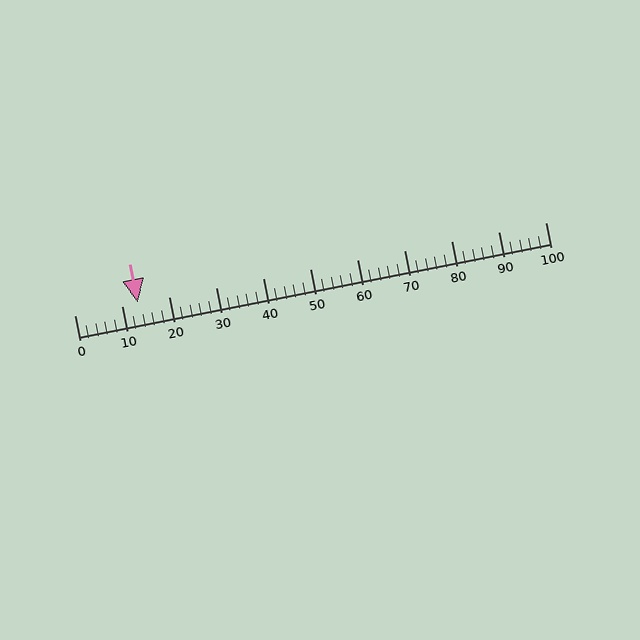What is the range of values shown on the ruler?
The ruler shows values from 0 to 100.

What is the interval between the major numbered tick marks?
The major tick marks are spaced 10 units apart.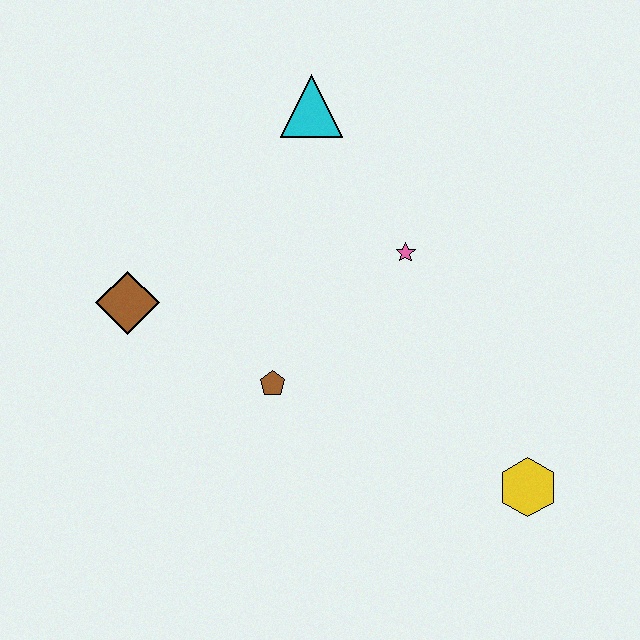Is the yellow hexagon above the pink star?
No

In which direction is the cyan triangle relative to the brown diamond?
The cyan triangle is above the brown diamond.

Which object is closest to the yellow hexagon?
The pink star is closest to the yellow hexagon.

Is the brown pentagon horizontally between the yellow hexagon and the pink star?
No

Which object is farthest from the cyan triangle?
The yellow hexagon is farthest from the cyan triangle.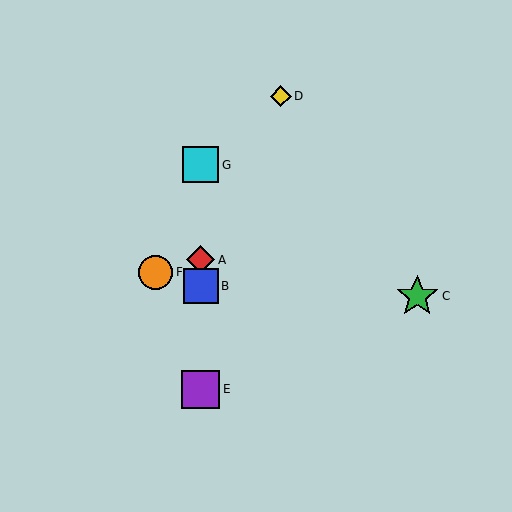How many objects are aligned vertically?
4 objects (A, B, E, G) are aligned vertically.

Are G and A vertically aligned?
Yes, both are at x≈201.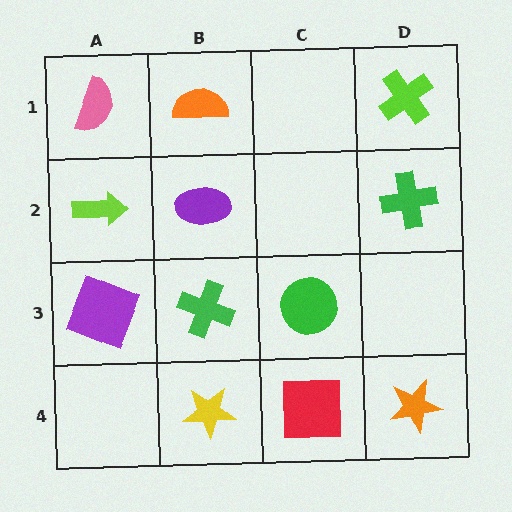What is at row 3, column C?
A green circle.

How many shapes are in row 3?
3 shapes.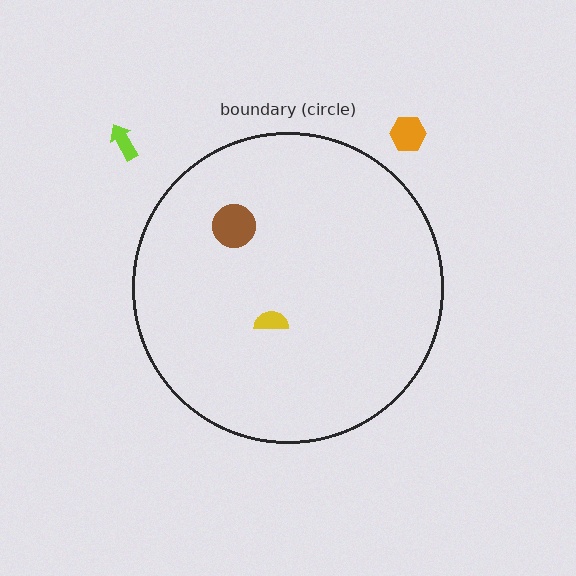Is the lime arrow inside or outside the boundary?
Outside.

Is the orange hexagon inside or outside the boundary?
Outside.